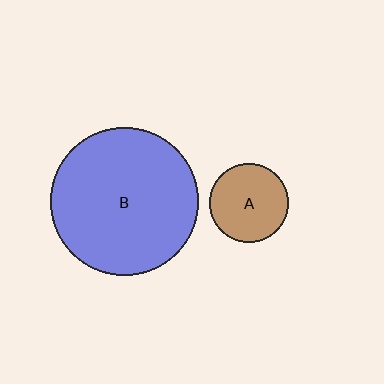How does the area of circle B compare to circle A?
Approximately 3.6 times.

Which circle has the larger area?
Circle B (blue).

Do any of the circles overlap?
No, none of the circles overlap.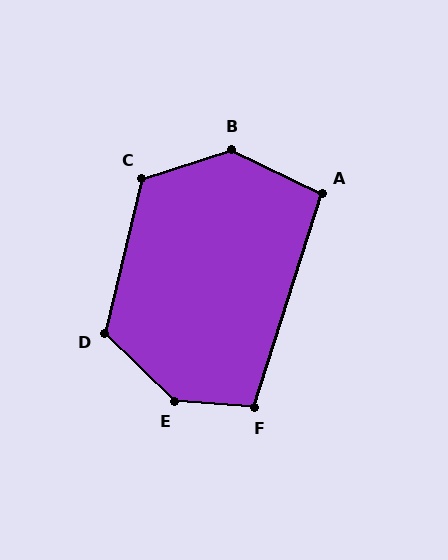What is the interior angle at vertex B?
Approximately 136 degrees (obtuse).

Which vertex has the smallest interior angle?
A, at approximately 98 degrees.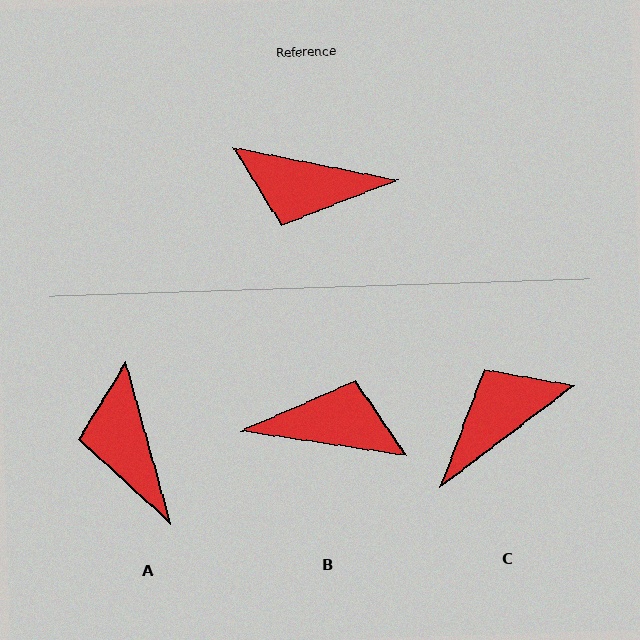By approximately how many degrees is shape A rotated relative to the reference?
Approximately 63 degrees clockwise.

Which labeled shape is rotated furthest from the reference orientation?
B, about 177 degrees away.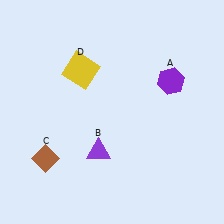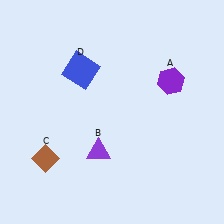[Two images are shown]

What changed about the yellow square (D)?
In Image 1, D is yellow. In Image 2, it changed to blue.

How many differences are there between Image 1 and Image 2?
There is 1 difference between the two images.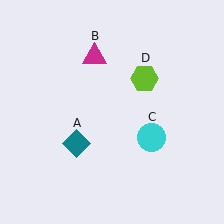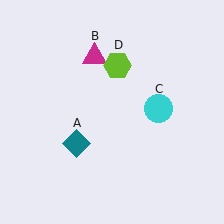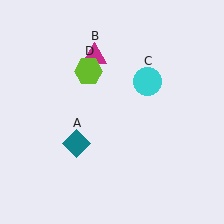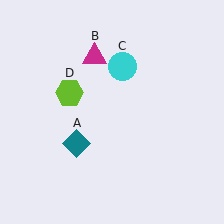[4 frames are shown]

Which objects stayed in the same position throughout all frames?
Teal diamond (object A) and magenta triangle (object B) remained stationary.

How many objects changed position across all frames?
2 objects changed position: cyan circle (object C), lime hexagon (object D).